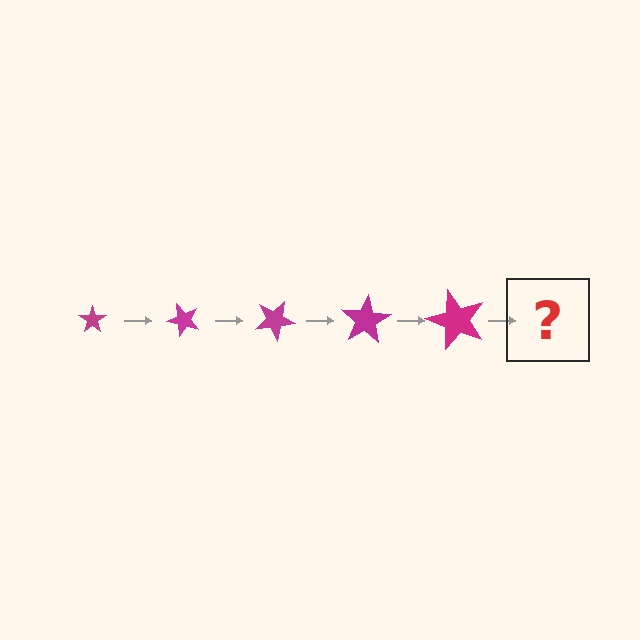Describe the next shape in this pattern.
It should be a star, larger than the previous one and rotated 250 degrees from the start.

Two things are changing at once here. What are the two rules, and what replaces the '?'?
The two rules are that the star grows larger each step and it rotates 50 degrees each step. The '?' should be a star, larger than the previous one and rotated 250 degrees from the start.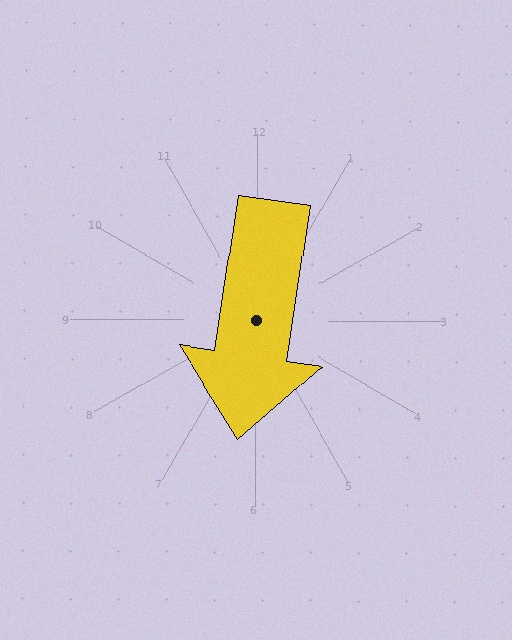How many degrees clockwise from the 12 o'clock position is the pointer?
Approximately 188 degrees.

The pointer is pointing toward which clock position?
Roughly 6 o'clock.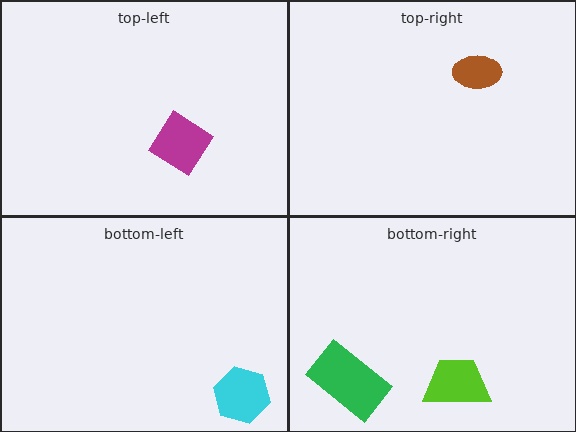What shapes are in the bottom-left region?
The cyan hexagon.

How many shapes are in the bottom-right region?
2.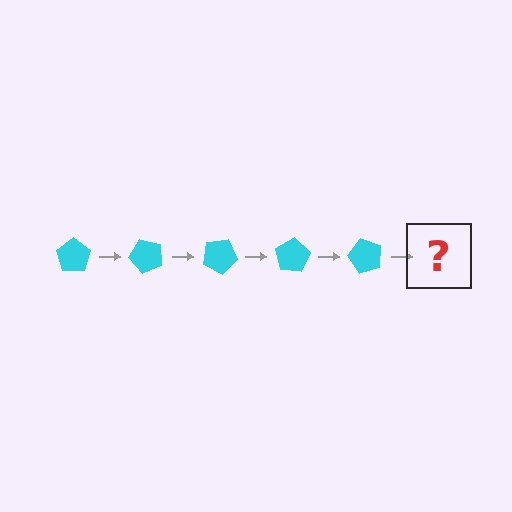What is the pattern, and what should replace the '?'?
The pattern is that the pentagon rotates 50 degrees each step. The '?' should be a cyan pentagon rotated 250 degrees.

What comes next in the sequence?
The next element should be a cyan pentagon rotated 250 degrees.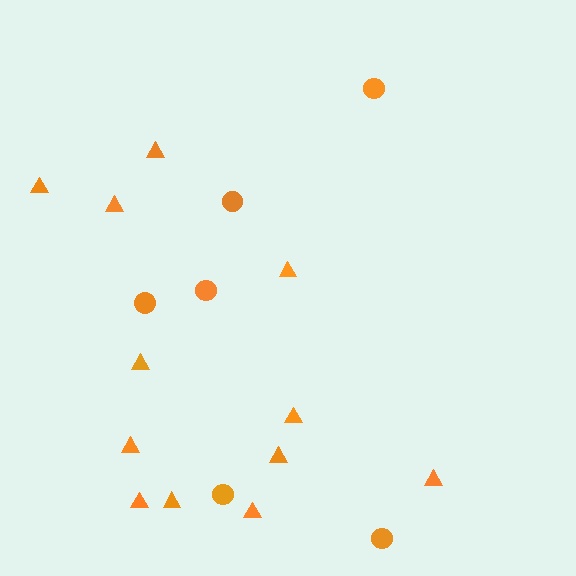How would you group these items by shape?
There are 2 groups: one group of triangles (12) and one group of circles (6).